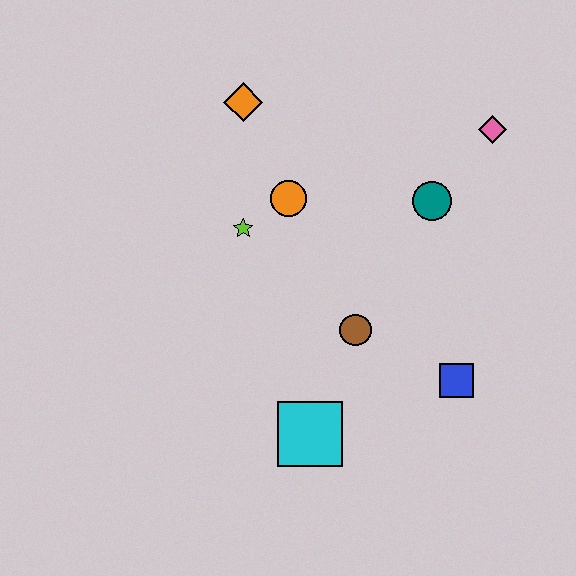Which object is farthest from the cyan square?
The pink diamond is farthest from the cyan square.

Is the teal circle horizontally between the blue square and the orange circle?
Yes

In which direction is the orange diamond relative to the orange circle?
The orange diamond is above the orange circle.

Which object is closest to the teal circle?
The pink diamond is closest to the teal circle.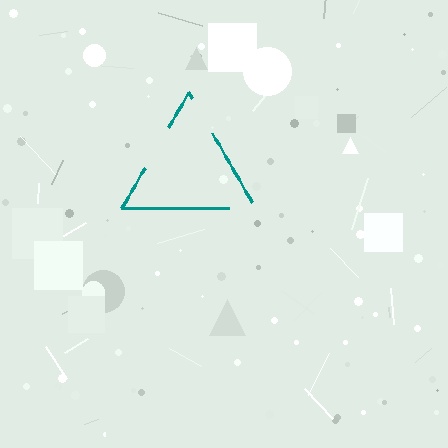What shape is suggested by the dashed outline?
The dashed outline suggests a triangle.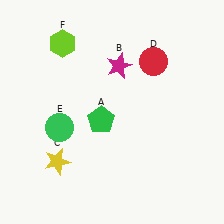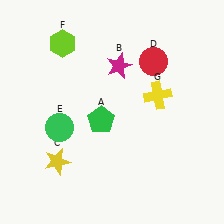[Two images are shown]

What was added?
A yellow cross (G) was added in Image 2.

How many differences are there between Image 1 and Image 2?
There is 1 difference between the two images.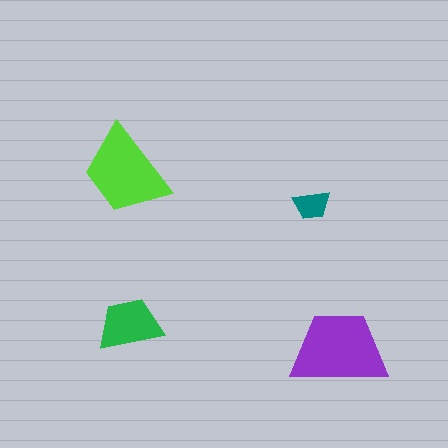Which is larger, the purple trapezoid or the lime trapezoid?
The purple one.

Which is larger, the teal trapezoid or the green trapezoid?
The green one.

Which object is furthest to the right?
The purple trapezoid is rightmost.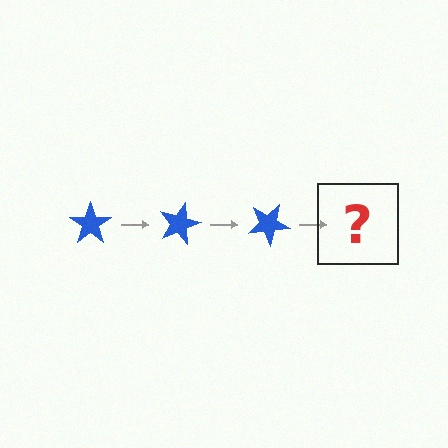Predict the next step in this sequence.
The next step is a blue star rotated 45 degrees.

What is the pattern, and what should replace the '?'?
The pattern is that the star rotates 15 degrees each step. The '?' should be a blue star rotated 45 degrees.